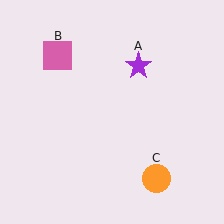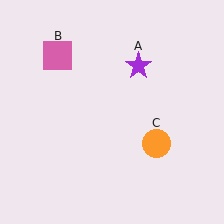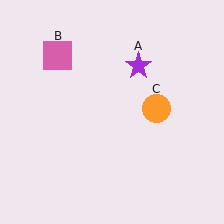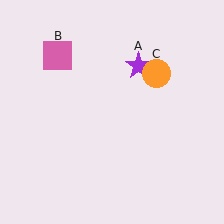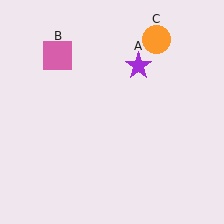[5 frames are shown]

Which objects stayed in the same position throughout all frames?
Purple star (object A) and pink square (object B) remained stationary.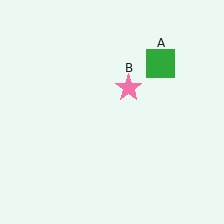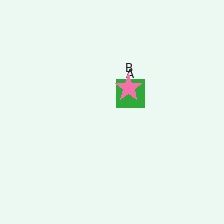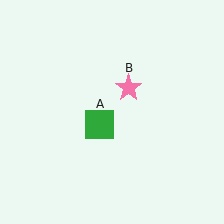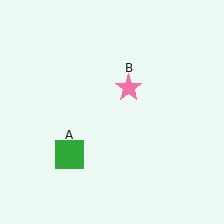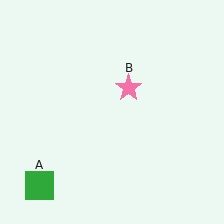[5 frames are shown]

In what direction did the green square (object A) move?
The green square (object A) moved down and to the left.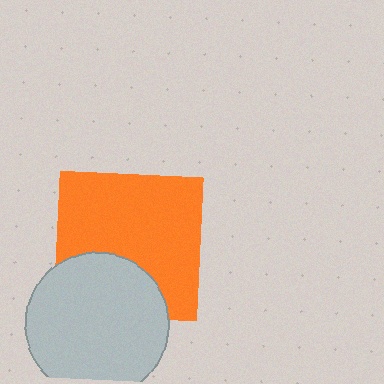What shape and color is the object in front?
The object in front is a light gray circle.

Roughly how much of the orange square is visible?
Most of it is visible (roughly 70%).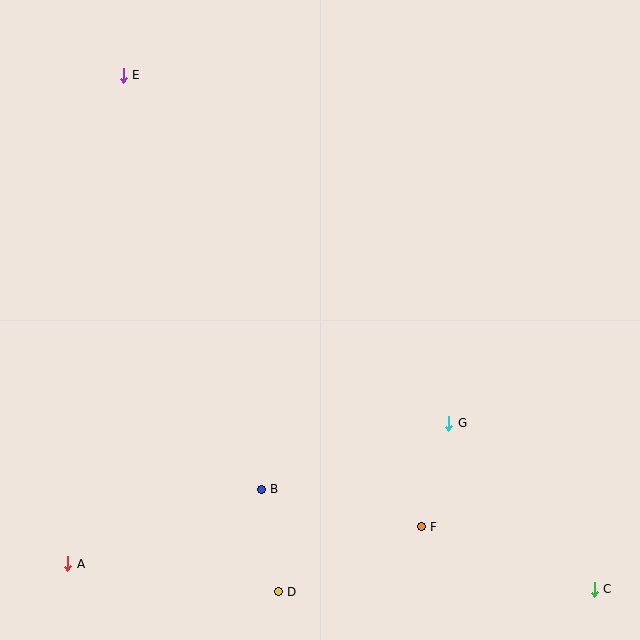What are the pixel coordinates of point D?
Point D is at (278, 592).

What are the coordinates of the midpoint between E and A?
The midpoint between E and A is at (95, 320).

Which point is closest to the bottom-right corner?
Point C is closest to the bottom-right corner.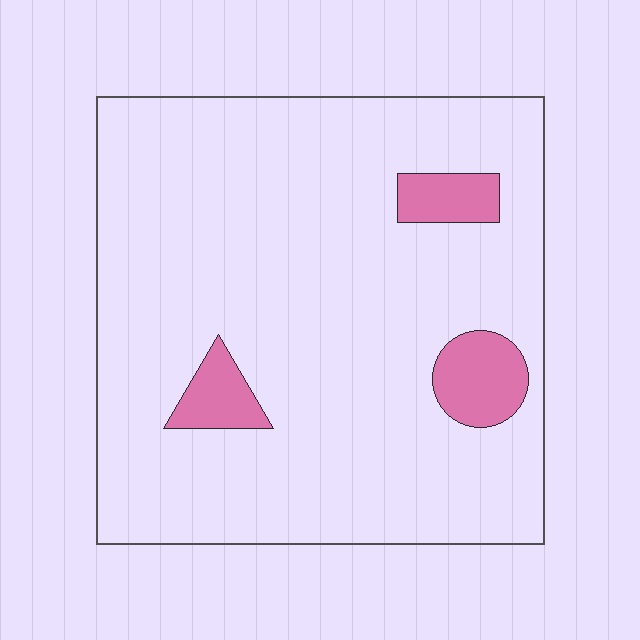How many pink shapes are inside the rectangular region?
3.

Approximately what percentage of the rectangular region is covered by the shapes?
Approximately 10%.